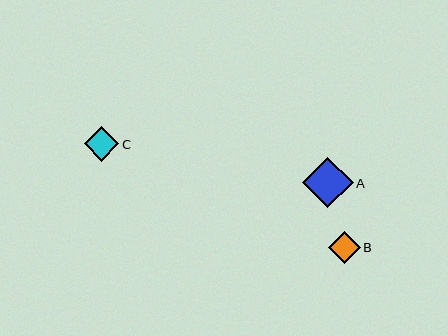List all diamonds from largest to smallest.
From largest to smallest: A, C, B.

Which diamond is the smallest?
Diamond B is the smallest with a size of approximately 32 pixels.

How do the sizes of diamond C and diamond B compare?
Diamond C and diamond B are approximately the same size.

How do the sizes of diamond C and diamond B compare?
Diamond C and diamond B are approximately the same size.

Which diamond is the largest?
Diamond A is the largest with a size of approximately 50 pixels.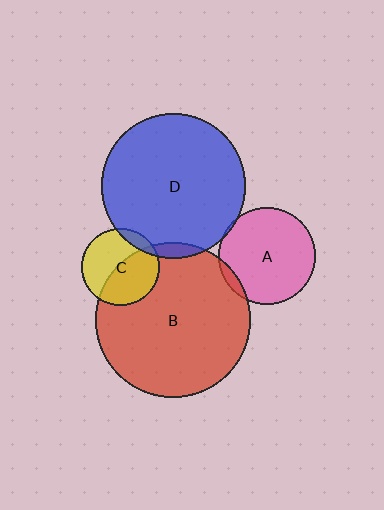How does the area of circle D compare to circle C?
Approximately 3.5 times.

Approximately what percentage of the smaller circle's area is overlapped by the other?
Approximately 5%.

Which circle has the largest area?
Circle B (red).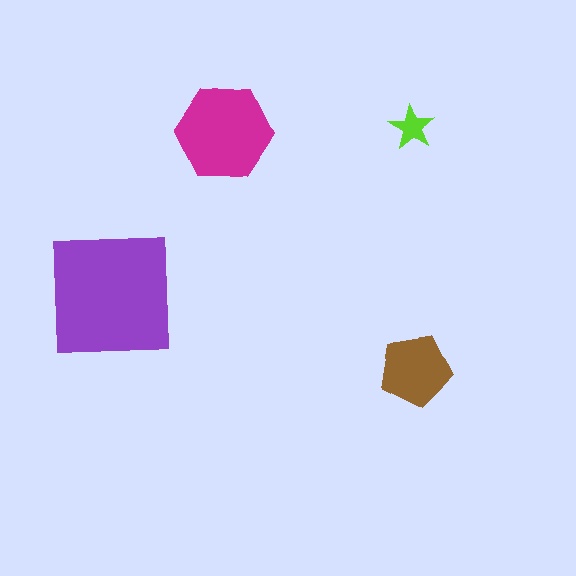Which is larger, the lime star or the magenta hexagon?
The magenta hexagon.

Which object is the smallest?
The lime star.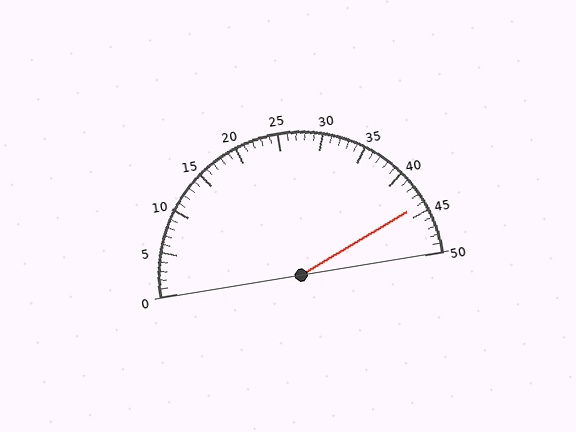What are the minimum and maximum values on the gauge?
The gauge ranges from 0 to 50.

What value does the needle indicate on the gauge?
The needle indicates approximately 44.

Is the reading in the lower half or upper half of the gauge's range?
The reading is in the upper half of the range (0 to 50).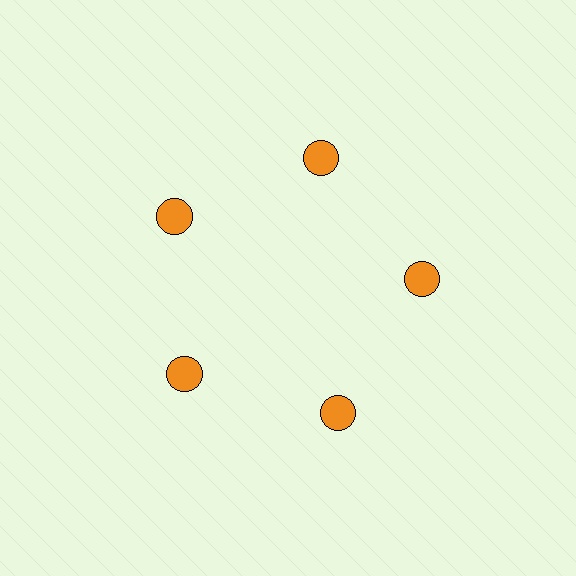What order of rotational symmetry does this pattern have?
This pattern has 5-fold rotational symmetry.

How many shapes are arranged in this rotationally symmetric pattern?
There are 5 shapes, arranged in 5 groups of 1.